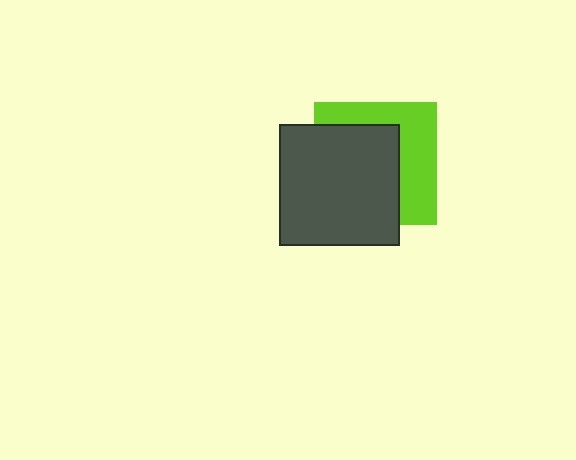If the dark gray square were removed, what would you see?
You would see the complete lime square.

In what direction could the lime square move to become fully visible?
The lime square could move toward the upper-right. That would shift it out from behind the dark gray square entirely.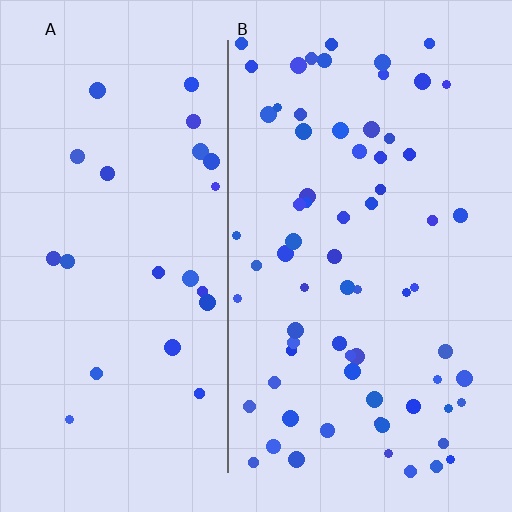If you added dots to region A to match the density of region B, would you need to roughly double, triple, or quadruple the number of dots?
Approximately triple.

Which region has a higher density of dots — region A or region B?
B (the right).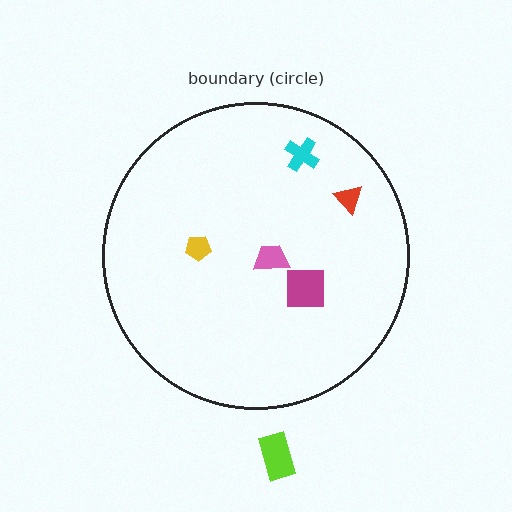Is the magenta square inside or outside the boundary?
Inside.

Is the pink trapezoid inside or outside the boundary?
Inside.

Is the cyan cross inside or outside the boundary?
Inside.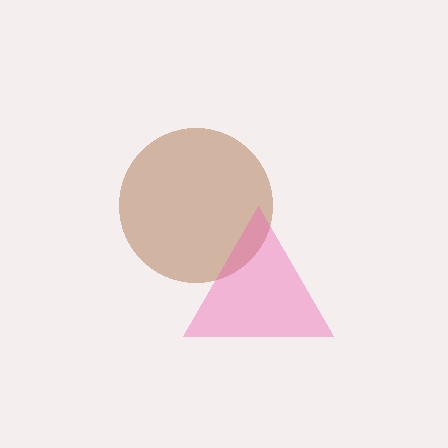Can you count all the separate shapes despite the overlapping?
Yes, there are 2 separate shapes.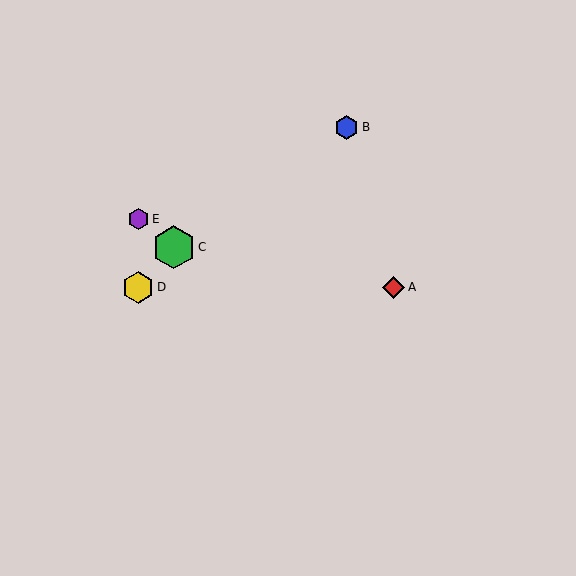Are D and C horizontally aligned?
No, D is at y≈287 and C is at y≈247.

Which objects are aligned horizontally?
Objects A, D are aligned horizontally.